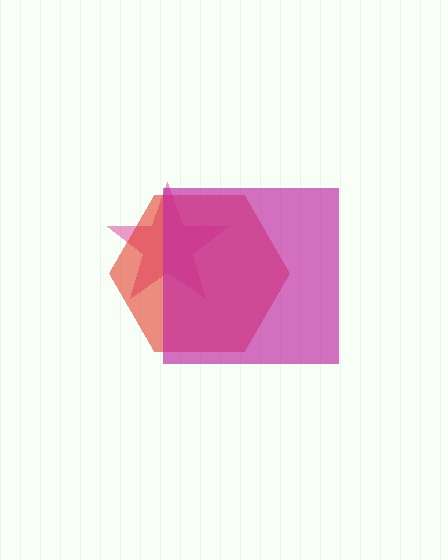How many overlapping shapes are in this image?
There are 3 overlapping shapes in the image.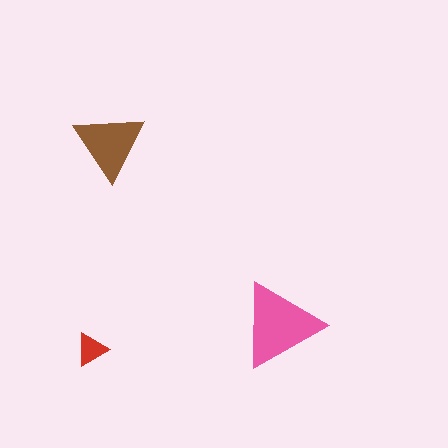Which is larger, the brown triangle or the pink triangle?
The pink one.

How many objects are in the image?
There are 3 objects in the image.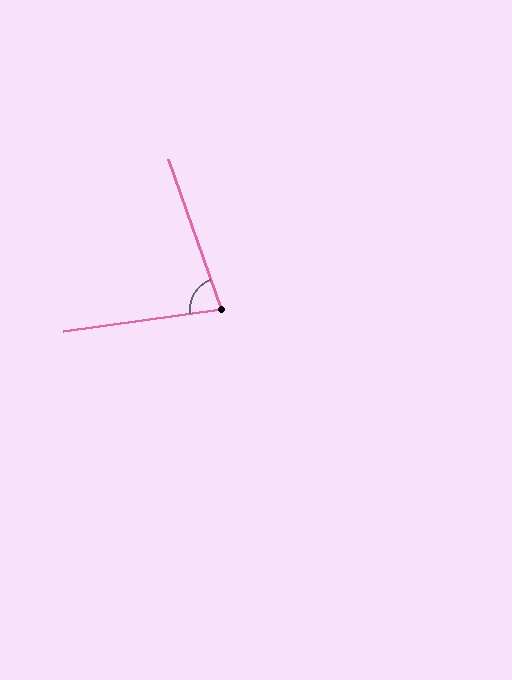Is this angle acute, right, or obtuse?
It is acute.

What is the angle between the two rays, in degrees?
Approximately 78 degrees.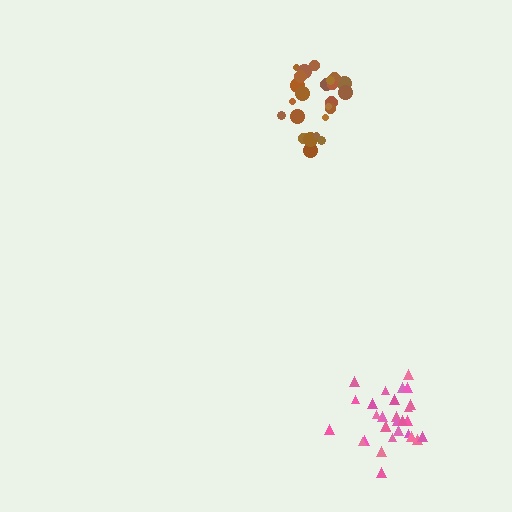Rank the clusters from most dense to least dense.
pink, brown.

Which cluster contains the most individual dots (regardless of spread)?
Pink (29).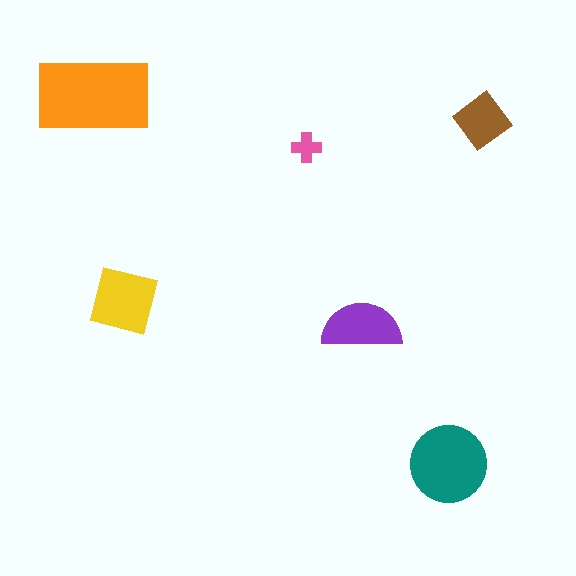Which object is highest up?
The orange rectangle is topmost.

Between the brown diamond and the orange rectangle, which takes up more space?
The orange rectangle.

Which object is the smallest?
The pink cross.